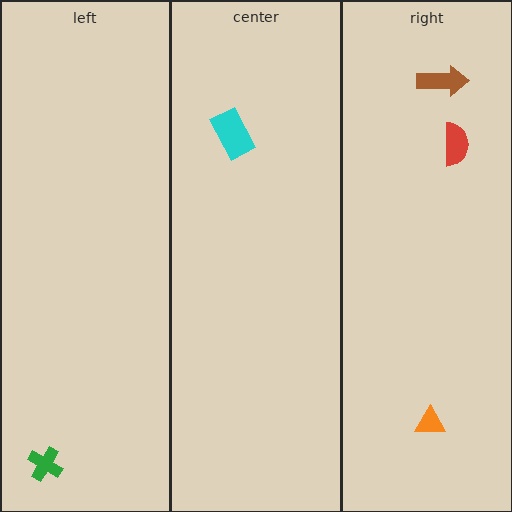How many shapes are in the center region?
1.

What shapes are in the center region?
The cyan rectangle.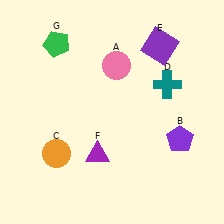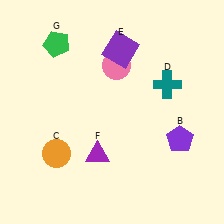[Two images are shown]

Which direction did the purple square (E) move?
The purple square (E) moved left.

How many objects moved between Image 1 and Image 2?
1 object moved between the two images.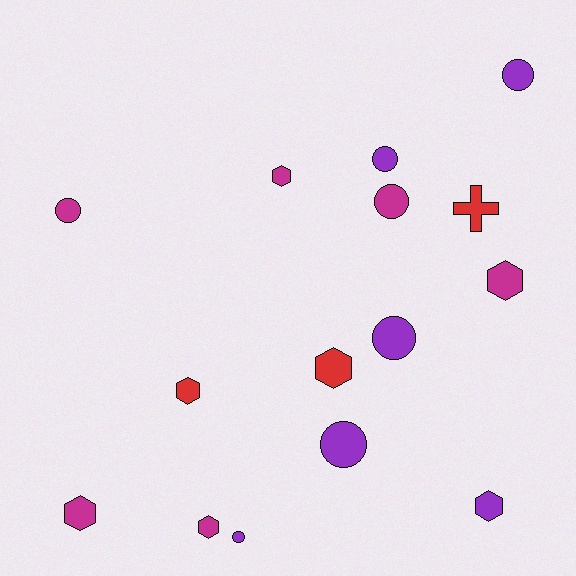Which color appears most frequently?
Magenta, with 6 objects.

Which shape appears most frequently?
Hexagon, with 7 objects.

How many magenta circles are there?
There are 2 magenta circles.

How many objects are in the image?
There are 15 objects.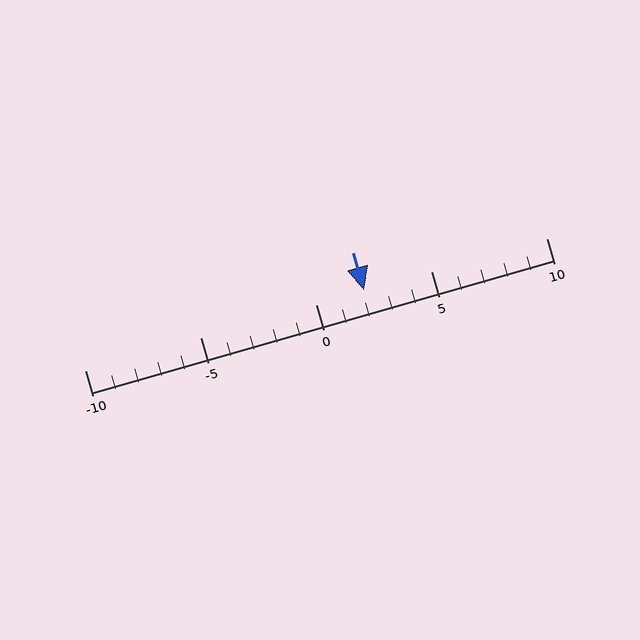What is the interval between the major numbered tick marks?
The major tick marks are spaced 5 units apart.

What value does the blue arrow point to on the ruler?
The blue arrow points to approximately 2.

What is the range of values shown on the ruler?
The ruler shows values from -10 to 10.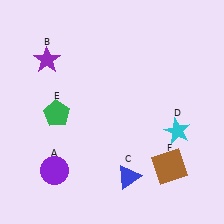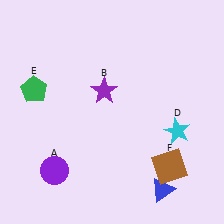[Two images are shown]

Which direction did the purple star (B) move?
The purple star (B) moved right.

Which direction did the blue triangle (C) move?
The blue triangle (C) moved right.